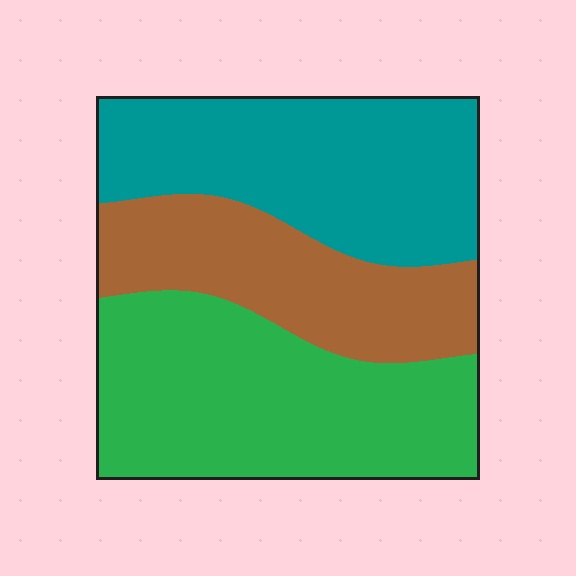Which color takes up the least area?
Brown, at roughly 25%.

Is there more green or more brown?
Green.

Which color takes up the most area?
Green, at roughly 40%.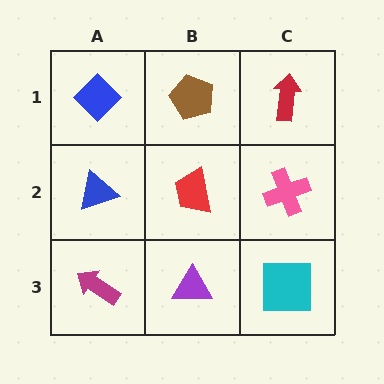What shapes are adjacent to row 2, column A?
A blue diamond (row 1, column A), a magenta arrow (row 3, column A), a red trapezoid (row 2, column B).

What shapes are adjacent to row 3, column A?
A blue triangle (row 2, column A), a purple triangle (row 3, column B).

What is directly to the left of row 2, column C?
A red trapezoid.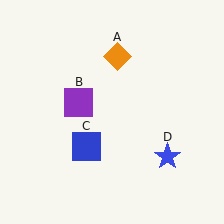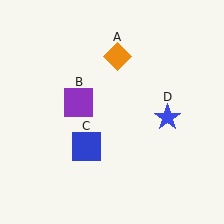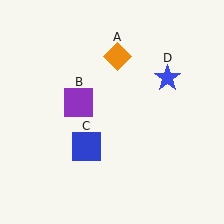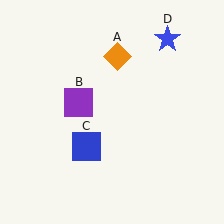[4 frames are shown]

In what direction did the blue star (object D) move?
The blue star (object D) moved up.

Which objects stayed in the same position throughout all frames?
Orange diamond (object A) and purple square (object B) and blue square (object C) remained stationary.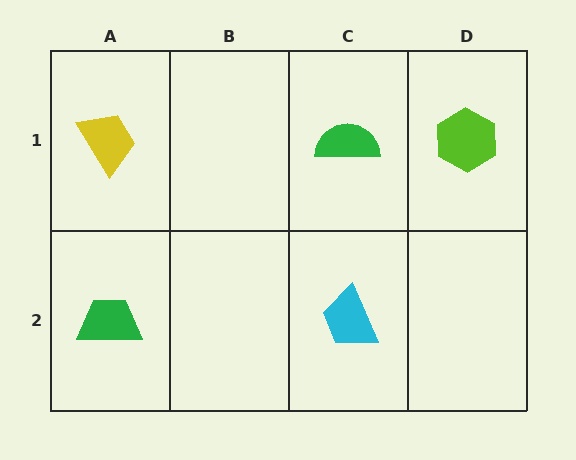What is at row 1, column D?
A lime hexagon.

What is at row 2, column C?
A cyan trapezoid.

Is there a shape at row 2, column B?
No, that cell is empty.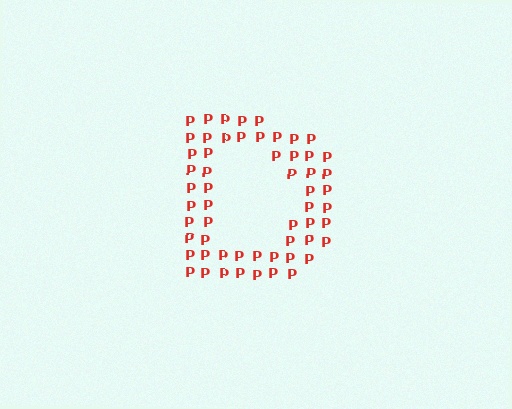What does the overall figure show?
The overall figure shows the letter D.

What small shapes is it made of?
It is made of small letter P's.